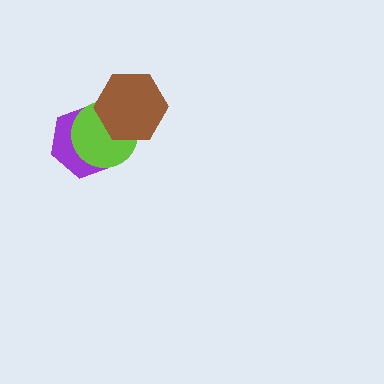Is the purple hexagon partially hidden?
Yes, it is partially covered by another shape.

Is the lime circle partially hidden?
Yes, it is partially covered by another shape.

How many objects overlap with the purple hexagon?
2 objects overlap with the purple hexagon.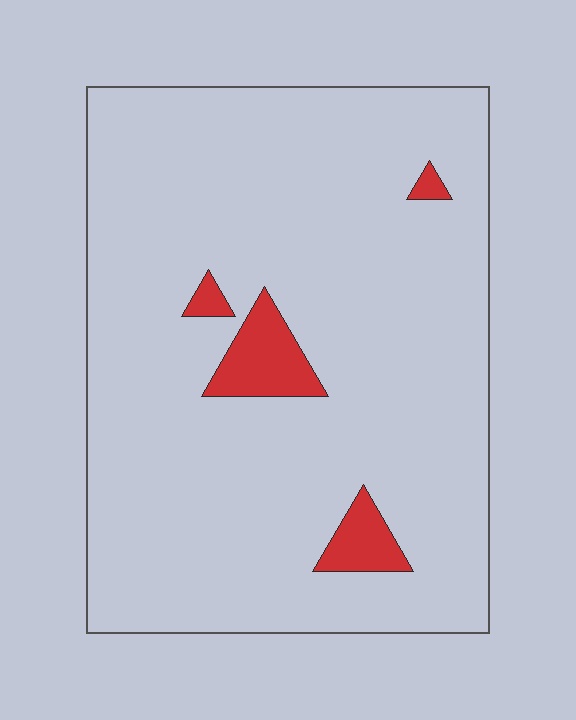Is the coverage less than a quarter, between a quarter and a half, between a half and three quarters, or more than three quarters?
Less than a quarter.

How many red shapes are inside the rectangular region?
4.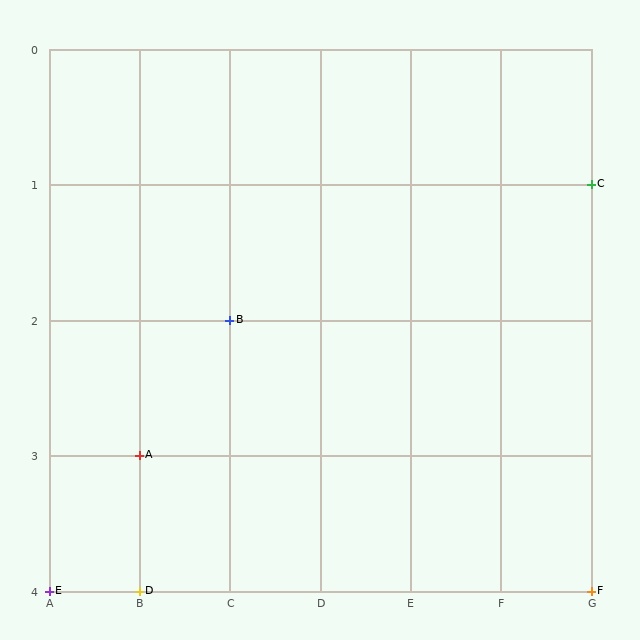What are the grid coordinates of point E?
Point E is at grid coordinates (A, 4).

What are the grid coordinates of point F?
Point F is at grid coordinates (G, 4).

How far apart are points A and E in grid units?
Points A and E are 1 column and 1 row apart (about 1.4 grid units diagonally).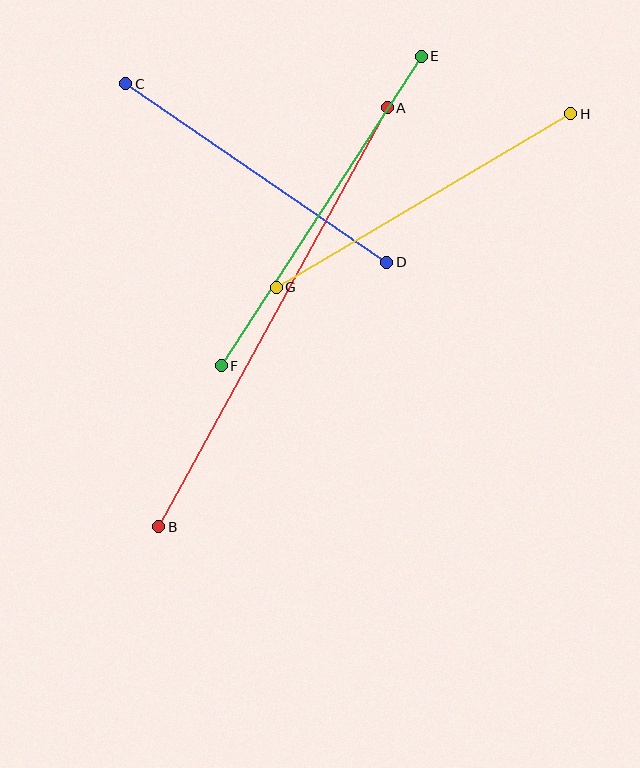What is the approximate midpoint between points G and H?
The midpoint is at approximately (424, 201) pixels.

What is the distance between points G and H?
The distance is approximately 341 pixels.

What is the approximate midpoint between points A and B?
The midpoint is at approximately (273, 317) pixels.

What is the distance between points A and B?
The distance is approximately 477 pixels.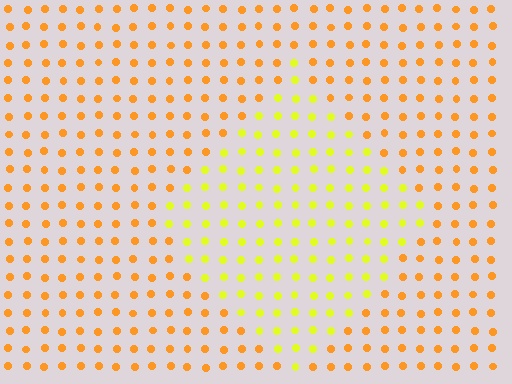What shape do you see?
I see a diamond.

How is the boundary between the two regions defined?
The boundary is defined purely by a slight shift in hue (about 36 degrees). Spacing, size, and orientation are identical on both sides.